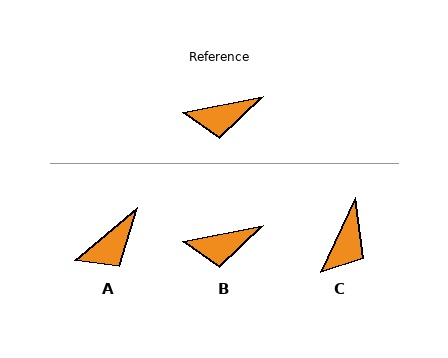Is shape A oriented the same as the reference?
No, it is off by about 29 degrees.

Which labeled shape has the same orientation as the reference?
B.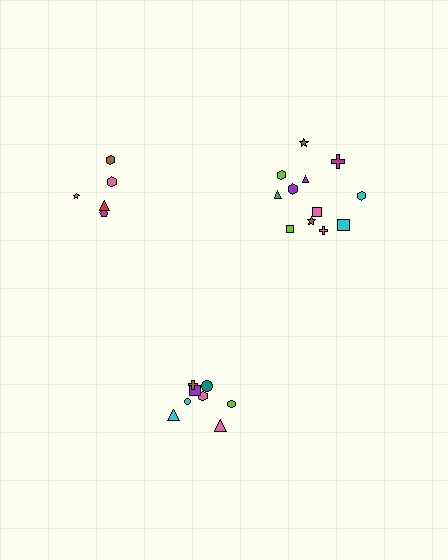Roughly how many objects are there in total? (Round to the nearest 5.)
Roughly 25 objects in total.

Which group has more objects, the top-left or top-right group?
The top-right group.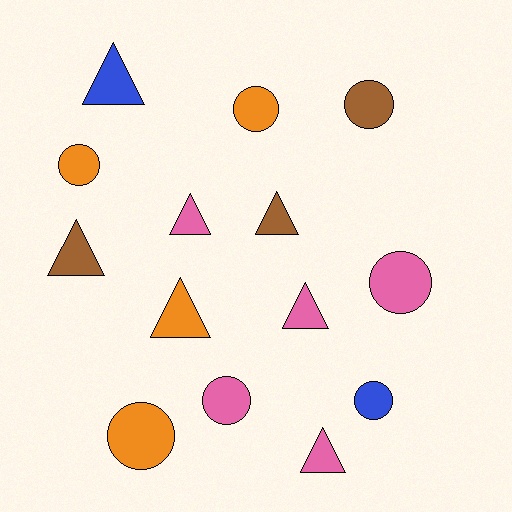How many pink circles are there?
There are 2 pink circles.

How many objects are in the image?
There are 14 objects.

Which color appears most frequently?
Pink, with 5 objects.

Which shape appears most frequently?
Triangle, with 7 objects.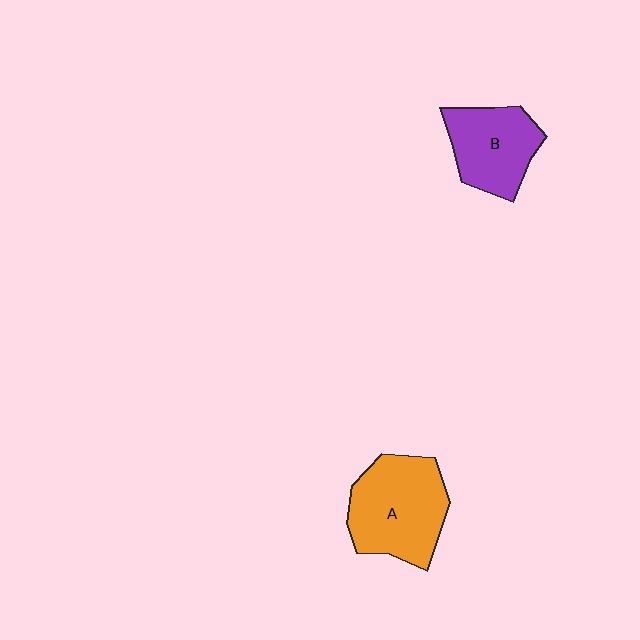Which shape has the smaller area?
Shape B (purple).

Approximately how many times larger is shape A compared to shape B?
Approximately 1.3 times.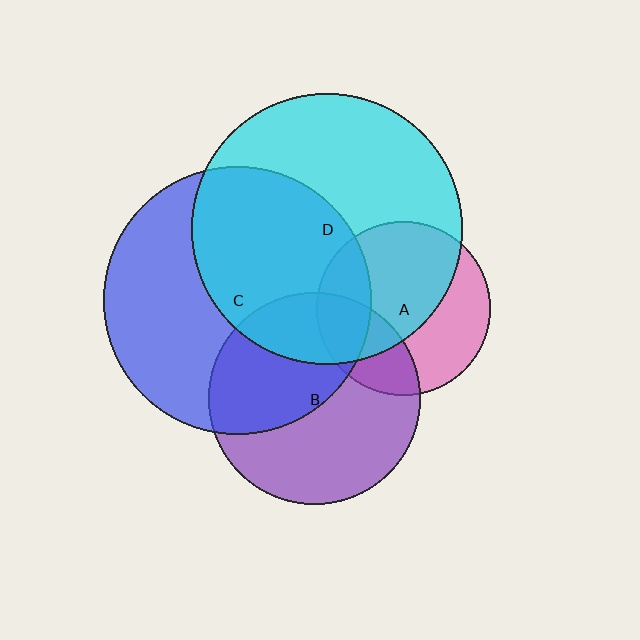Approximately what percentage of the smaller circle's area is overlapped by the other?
Approximately 20%.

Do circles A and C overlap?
Yes.